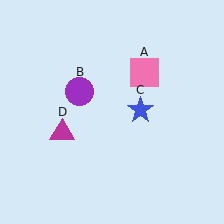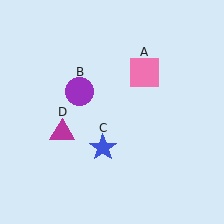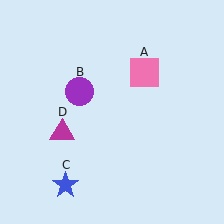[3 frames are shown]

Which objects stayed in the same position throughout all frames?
Pink square (object A) and purple circle (object B) and magenta triangle (object D) remained stationary.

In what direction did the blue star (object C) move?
The blue star (object C) moved down and to the left.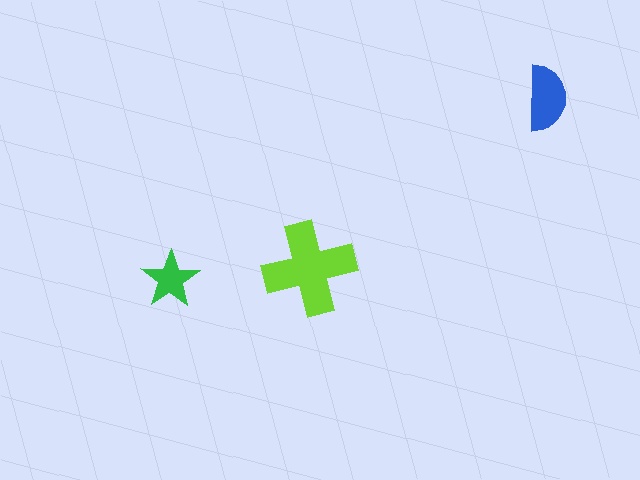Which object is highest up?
The blue semicircle is topmost.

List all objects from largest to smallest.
The lime cross, the blue semicircle, the green star.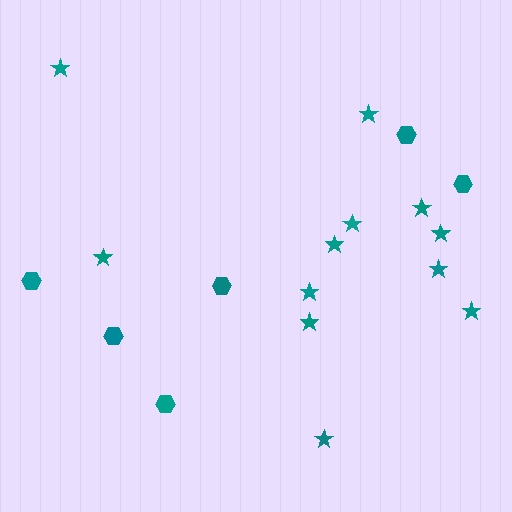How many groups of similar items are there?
There are 2 groups: one group of stars (12) and one group of hexagons (6).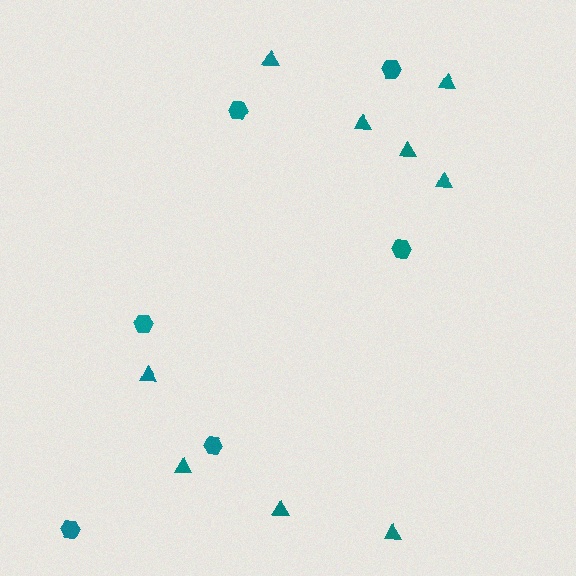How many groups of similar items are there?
There are 2 groups: one group of triangles (9) and one group of hexagons (6).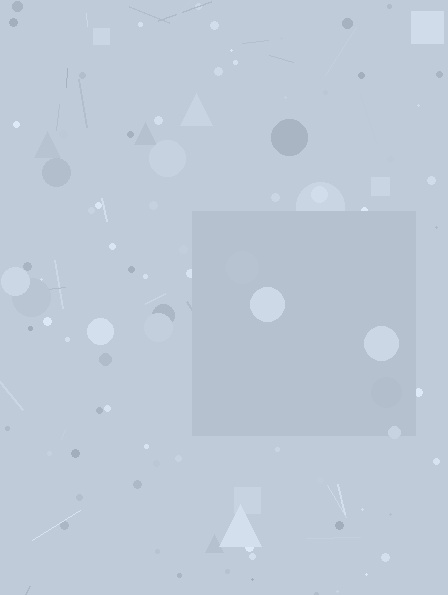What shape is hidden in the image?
A square is hidden in the image.